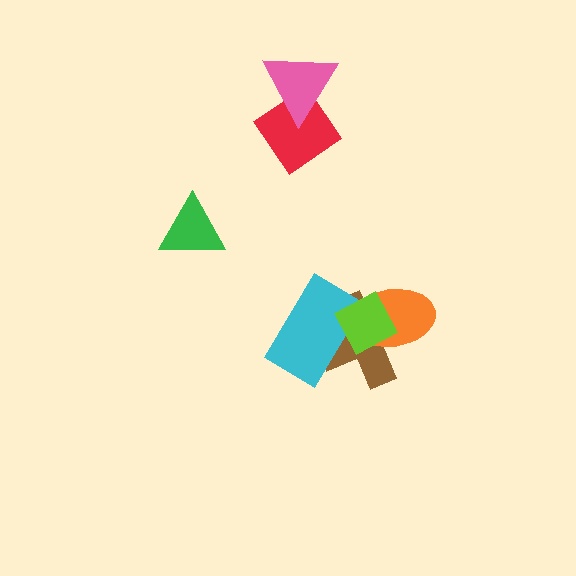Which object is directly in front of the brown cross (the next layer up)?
The orange ellipse is directly in front of the brown cross.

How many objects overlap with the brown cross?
3 objects overlap with the brown cross.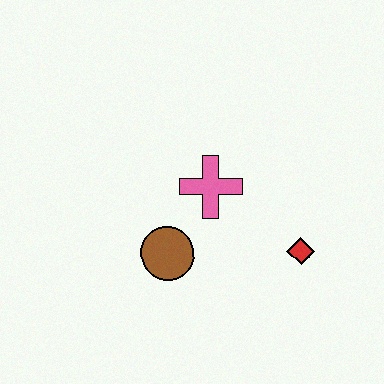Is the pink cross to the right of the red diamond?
No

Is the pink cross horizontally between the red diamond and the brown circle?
Yes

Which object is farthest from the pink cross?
The red diamond is farthest from the pink cross.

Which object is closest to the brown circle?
The pink cross is closest to the brown circle.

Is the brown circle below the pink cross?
Yes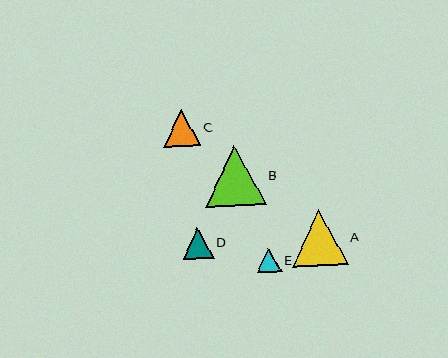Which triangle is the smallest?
Triangle E is the smallest with a size of approximately 24 pixels.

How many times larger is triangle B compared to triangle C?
Triangle B is approximately 1.6 times the size of triangle C.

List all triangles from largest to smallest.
From largest to smallest: B, A, C, D, E.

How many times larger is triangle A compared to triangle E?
Triangle A is approximately 2.3 times the size of triangle E.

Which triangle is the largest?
Triangle B is the largest with a size of approximately 61 pixels.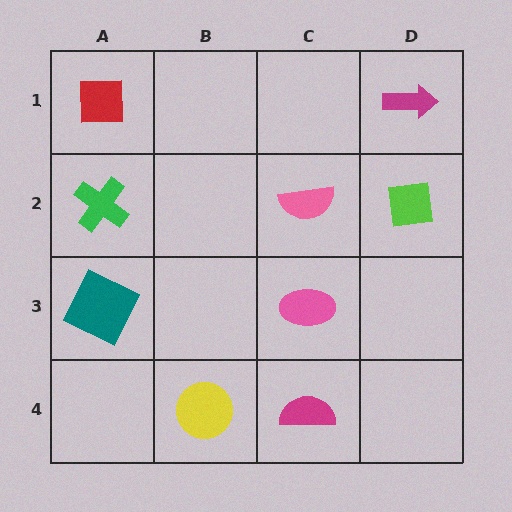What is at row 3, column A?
A teal square.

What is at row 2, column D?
A lime square.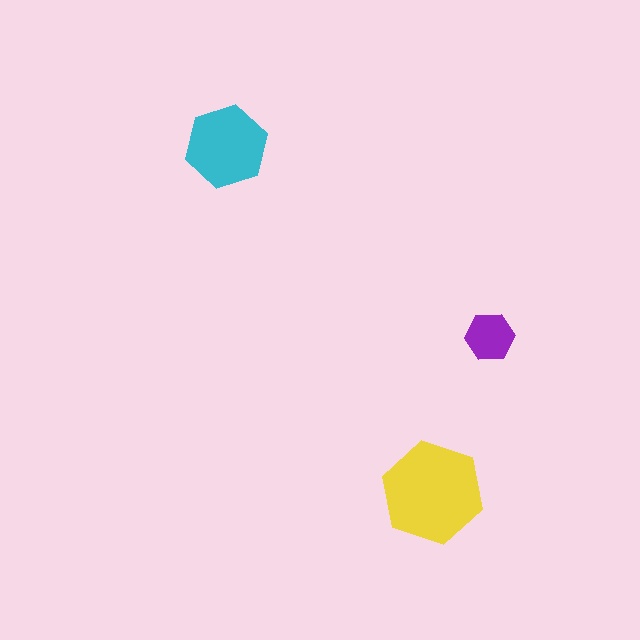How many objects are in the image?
There are 3 objects in the image.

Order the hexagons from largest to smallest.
the yellow one, the cyan one, the purple one.